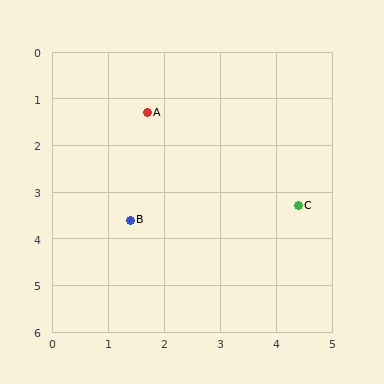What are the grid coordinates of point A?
Point A is at approximately (1.7, 1.3).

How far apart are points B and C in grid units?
Points B and C are about 3.0 grid units apart.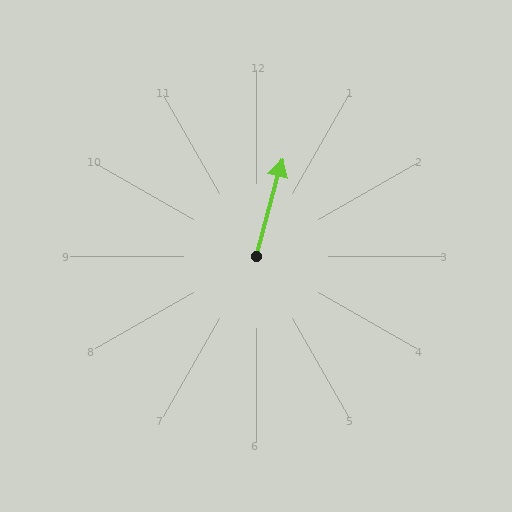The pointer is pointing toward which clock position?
Roughly 1 o'clock.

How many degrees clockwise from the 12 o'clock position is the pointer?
Approximately 15 degrees.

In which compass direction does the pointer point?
North.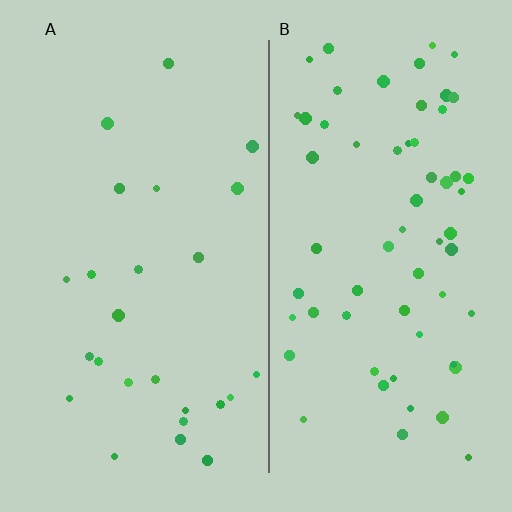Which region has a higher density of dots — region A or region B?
B (the right).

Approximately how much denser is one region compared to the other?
Approximately 2.4× — region B over region A.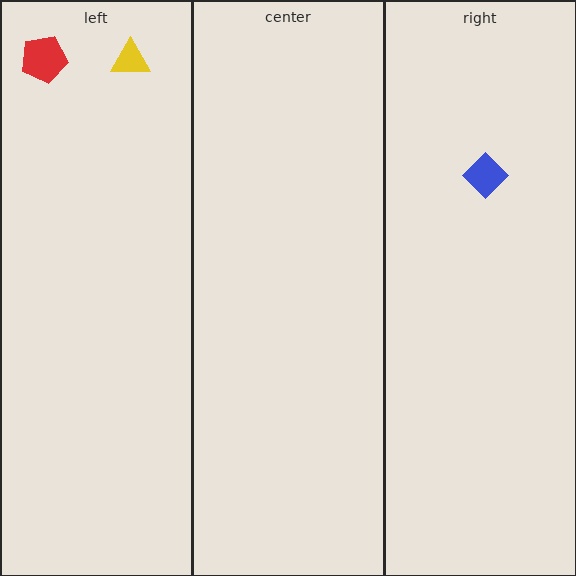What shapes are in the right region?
The blue diamond.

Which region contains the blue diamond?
The right region.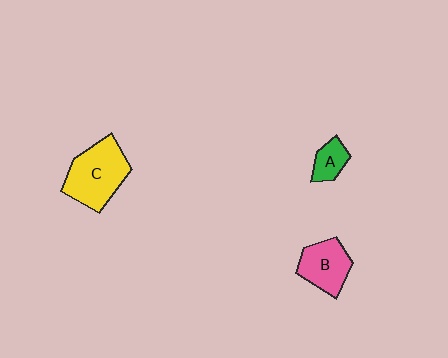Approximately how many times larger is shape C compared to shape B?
Approximately 1.5 times.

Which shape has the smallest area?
Shape A (green).